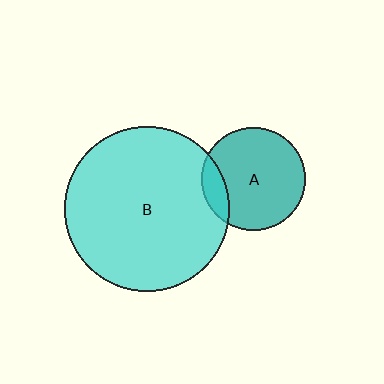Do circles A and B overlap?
Yes.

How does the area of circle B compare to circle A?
Approximately 2.5 times.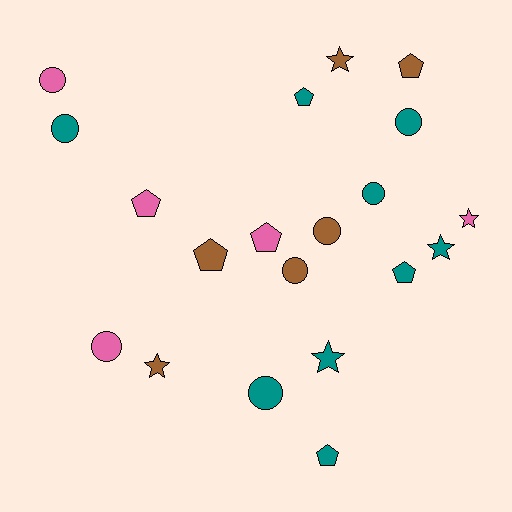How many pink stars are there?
There is 1 pink star.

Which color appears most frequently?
Teal, with 9 objects.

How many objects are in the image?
There are 20 objects.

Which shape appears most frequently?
Circle, with 8 objects.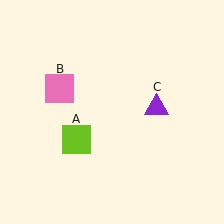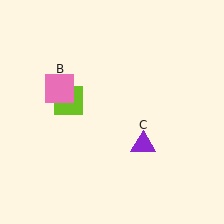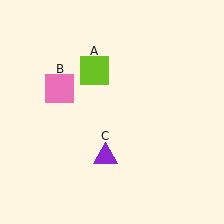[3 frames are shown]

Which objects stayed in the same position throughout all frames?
Pink square (object B) remained stationary.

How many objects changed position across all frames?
2 objects changed position: lime square (object A), purple triangle (object C).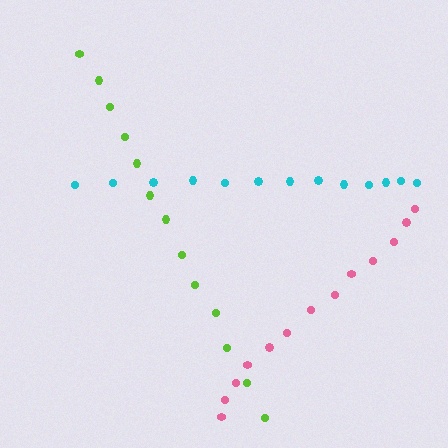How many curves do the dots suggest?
There are 3 distinct paths.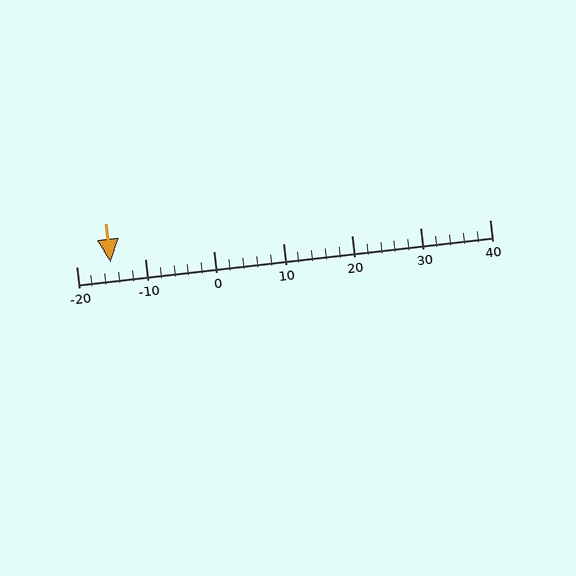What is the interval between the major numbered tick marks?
The major tick marks are spaced 10 units apart.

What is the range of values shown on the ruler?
The ruler shows values from -20 to 40.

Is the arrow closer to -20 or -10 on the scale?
The arrow is closer to -10.